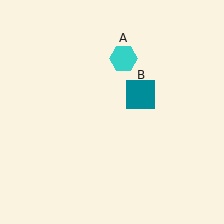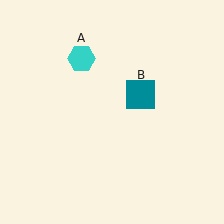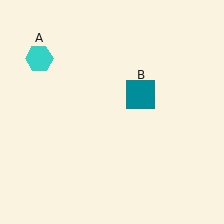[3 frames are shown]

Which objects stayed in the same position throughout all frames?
Teal square (object B) remained stationary.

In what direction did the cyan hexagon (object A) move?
The cyan hexagon (object A) moved left.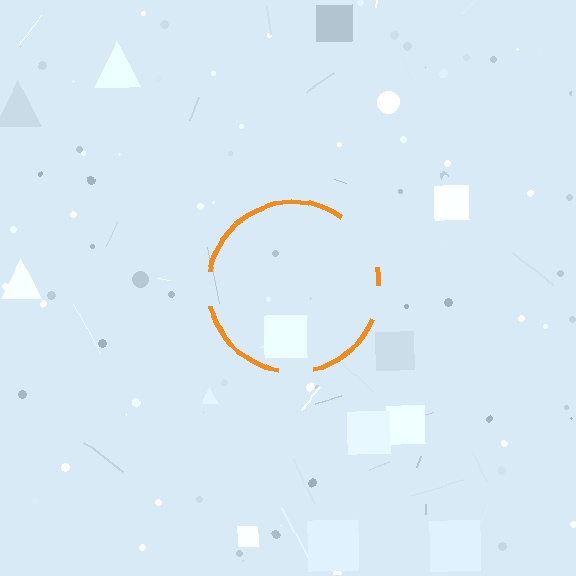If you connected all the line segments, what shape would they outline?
They would outline a circle.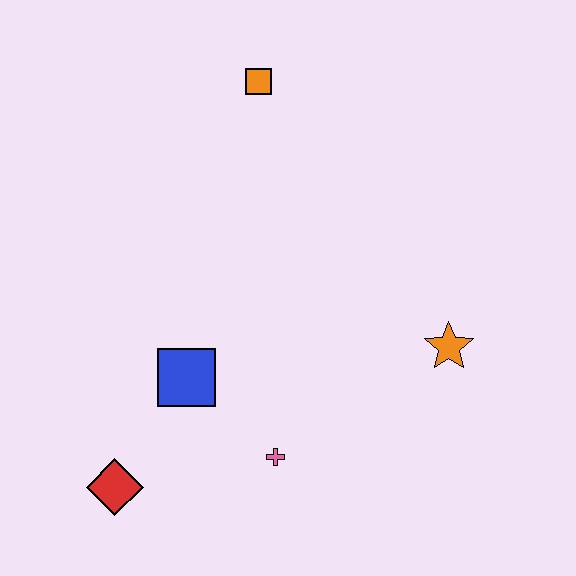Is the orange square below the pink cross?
No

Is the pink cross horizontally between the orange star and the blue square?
Yes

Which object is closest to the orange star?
The pink cross is closest to the orange star.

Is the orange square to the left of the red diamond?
No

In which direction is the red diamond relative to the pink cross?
The red diamond is to the left of the pink cross.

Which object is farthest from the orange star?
The red diamond is farthest from the orange star.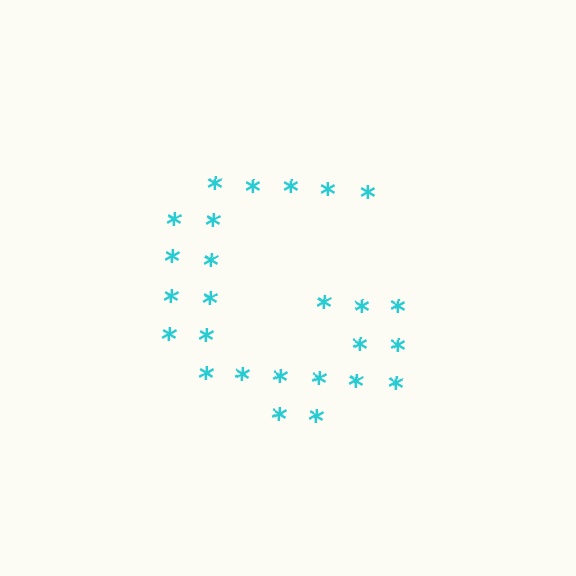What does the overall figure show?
The overall figure shows the letter G.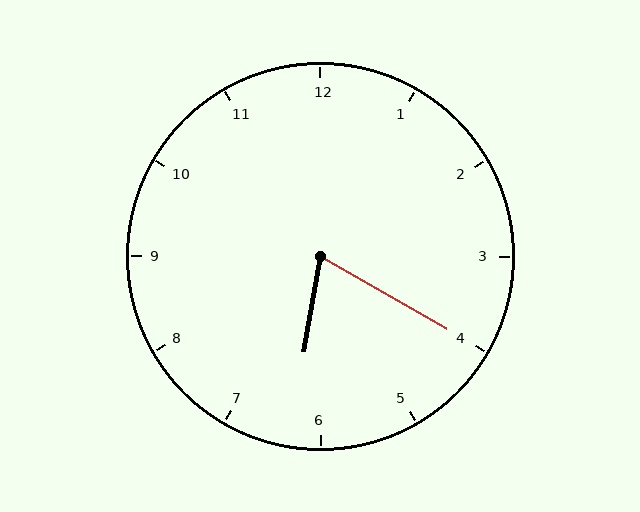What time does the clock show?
6:20.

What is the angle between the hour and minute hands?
Approximately 70 degrees.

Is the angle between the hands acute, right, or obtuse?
It is acute.